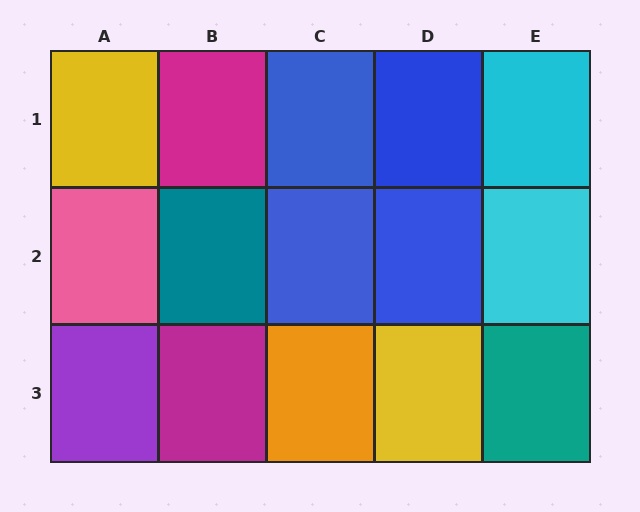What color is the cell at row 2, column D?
Blue.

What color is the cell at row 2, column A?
Pink.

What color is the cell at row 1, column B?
Magenta.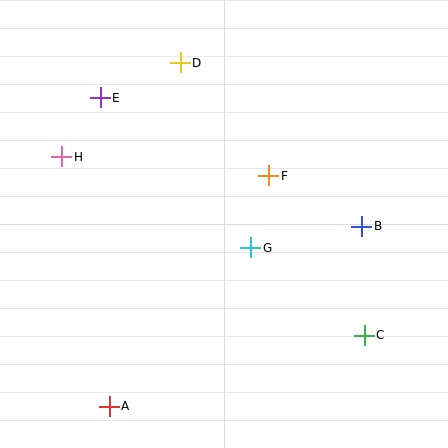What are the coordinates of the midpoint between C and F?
The midpoint between C and F is at (317, 255).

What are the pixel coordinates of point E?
Point E is at (100, 98).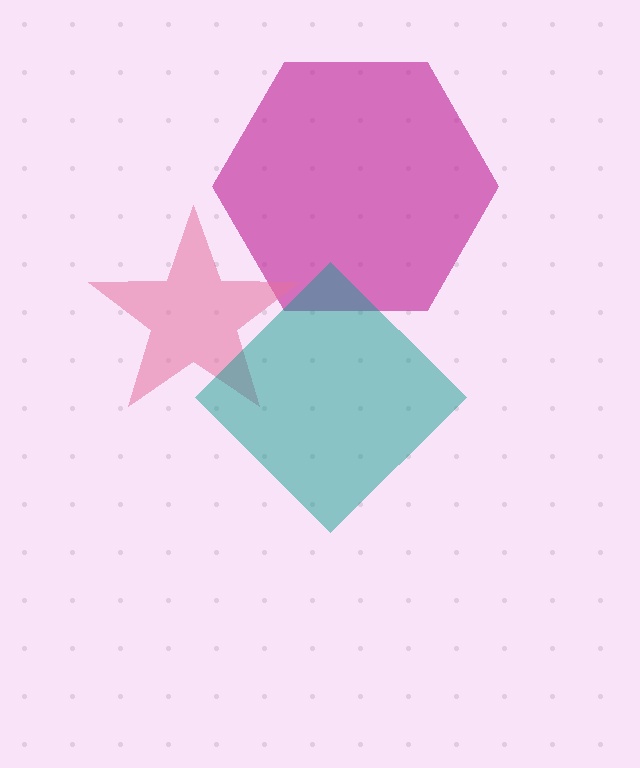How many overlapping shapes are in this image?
There are 3 overlapping shapes in the image.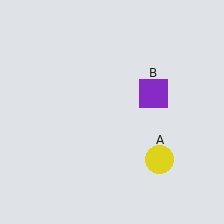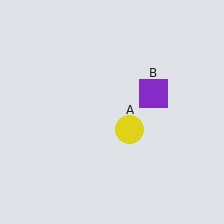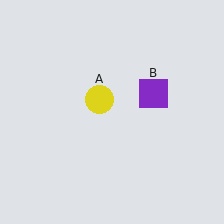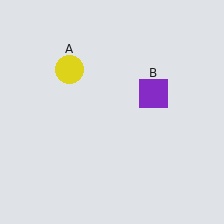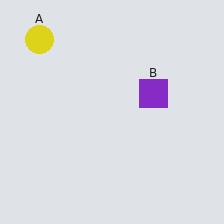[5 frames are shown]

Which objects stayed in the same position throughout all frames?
Purple square (object B) remained stationary.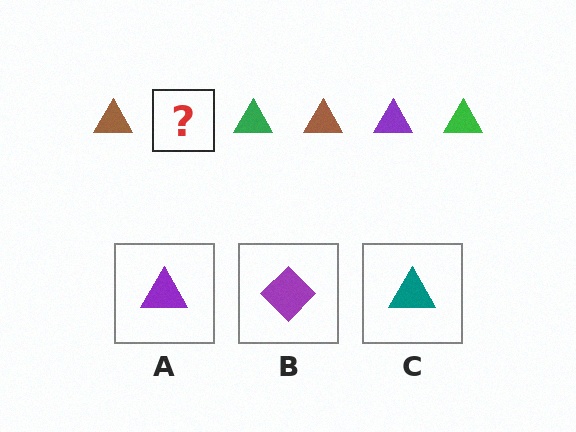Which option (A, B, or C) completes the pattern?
A.